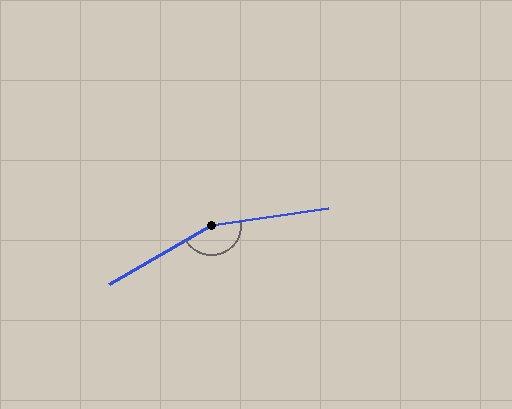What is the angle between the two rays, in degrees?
Approximately 159 degrees.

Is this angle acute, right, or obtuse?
It is obtuse.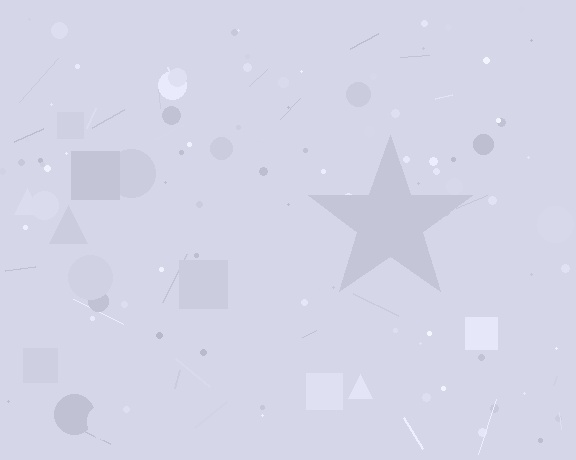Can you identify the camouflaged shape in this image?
The camouflaged shape is a star.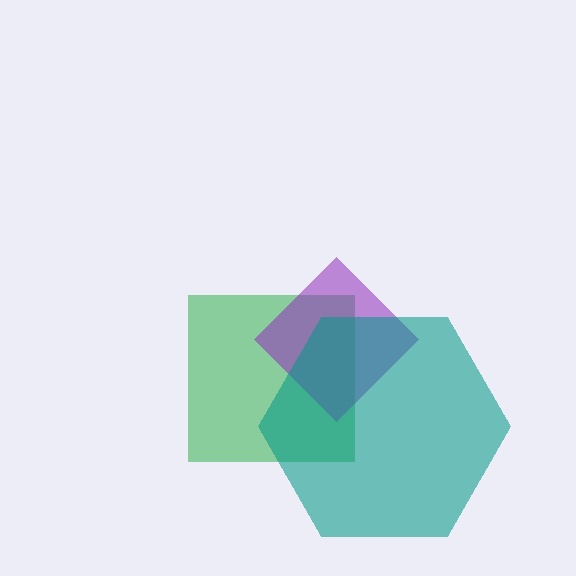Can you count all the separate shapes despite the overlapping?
Yes, there are 3 separate shapes.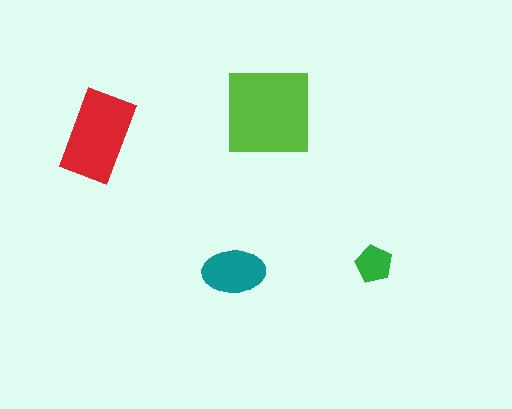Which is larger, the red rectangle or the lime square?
The lime square.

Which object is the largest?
The lime square.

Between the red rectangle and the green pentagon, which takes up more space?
The red rectangle.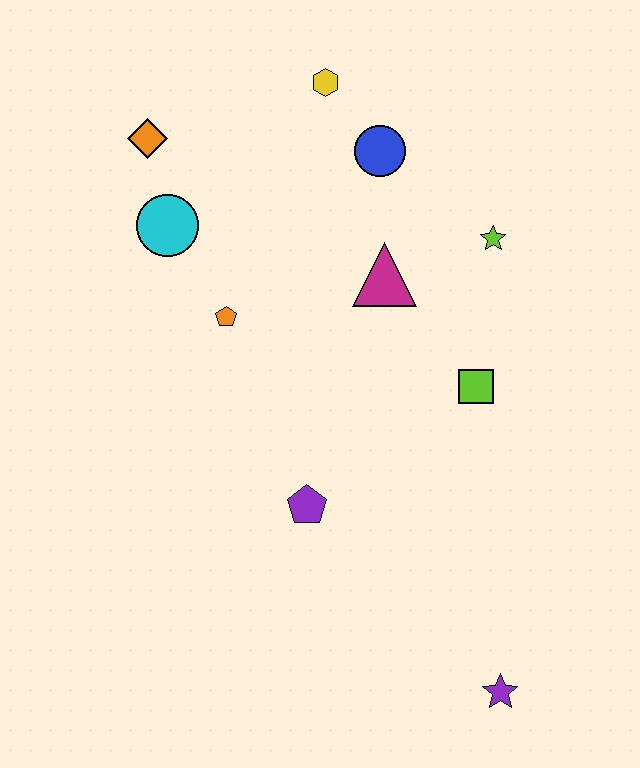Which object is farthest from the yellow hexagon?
The purple star is farthest from the yellow hexagon.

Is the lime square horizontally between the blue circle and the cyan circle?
No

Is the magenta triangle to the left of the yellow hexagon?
No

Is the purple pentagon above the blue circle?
No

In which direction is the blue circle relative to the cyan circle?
The blue circle is to the right of the cyan circle.